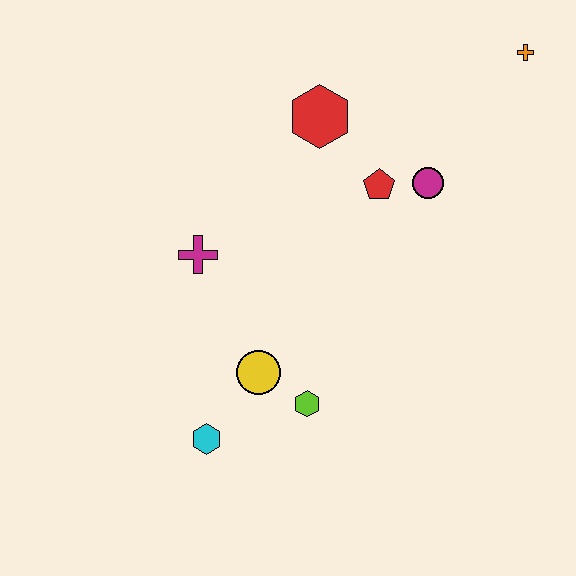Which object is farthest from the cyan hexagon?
The orange cross is farthest from the cyan hexagon.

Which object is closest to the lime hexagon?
The yellow circle is closest to the lime hexagon.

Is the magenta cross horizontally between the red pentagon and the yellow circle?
No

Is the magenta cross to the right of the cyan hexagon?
No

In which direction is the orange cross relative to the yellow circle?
The orange cross is above the yellow circle.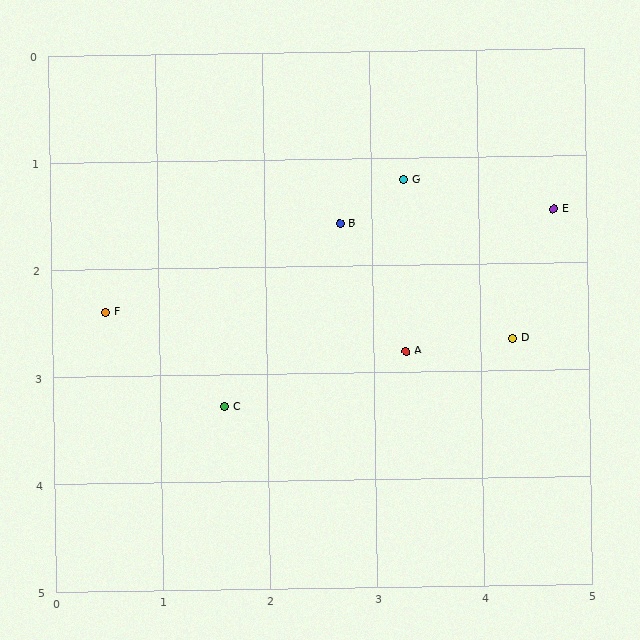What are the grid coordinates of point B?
Point B is at approximately (2.7, 1.6).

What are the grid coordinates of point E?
Point E is at approximately (4.7, 1.5).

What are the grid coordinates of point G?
Point G is at approximately (3.3, 1.2).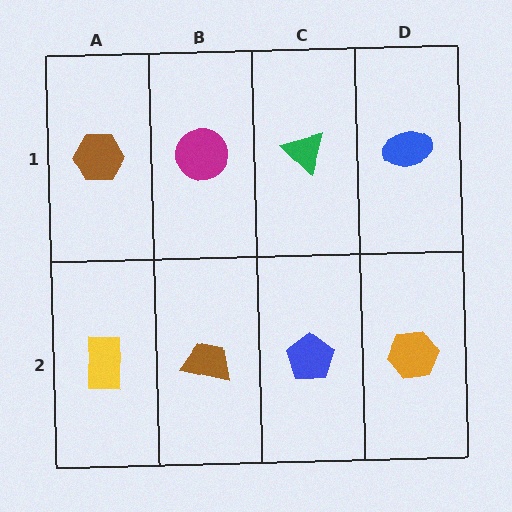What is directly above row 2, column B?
A magenta circle.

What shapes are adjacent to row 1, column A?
A yellow rectangle (row 2, column A), a magenta circle (row 1, column B).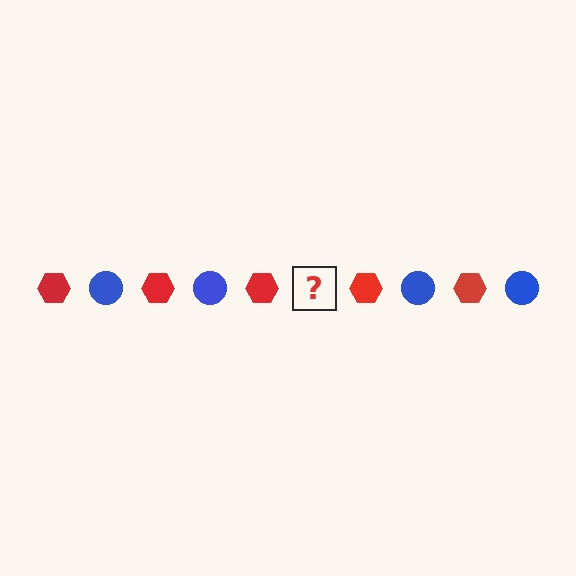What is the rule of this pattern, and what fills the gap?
The rule is that the pattern alternates between red hexagon and blue circle. The gap should be filled with a blue circle.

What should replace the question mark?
The question mark should be replaced with a blue circle.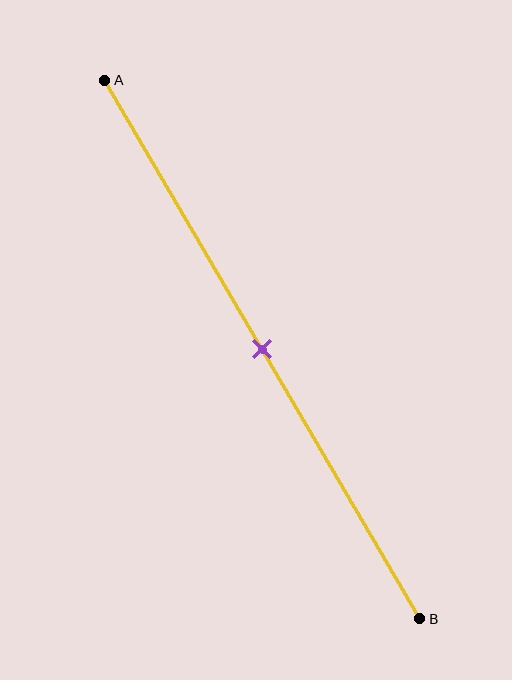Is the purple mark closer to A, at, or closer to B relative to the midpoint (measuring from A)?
The purple mark is approximately at the midpoint of segment AB.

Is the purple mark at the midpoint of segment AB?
Yes, the mark is approximately at the midpoint.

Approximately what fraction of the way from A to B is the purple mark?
The purple mark is approximately 50% of the way from A to B.